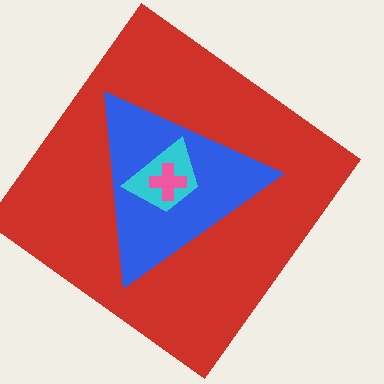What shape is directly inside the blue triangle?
The cyan trapezoid.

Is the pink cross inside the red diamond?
Yes.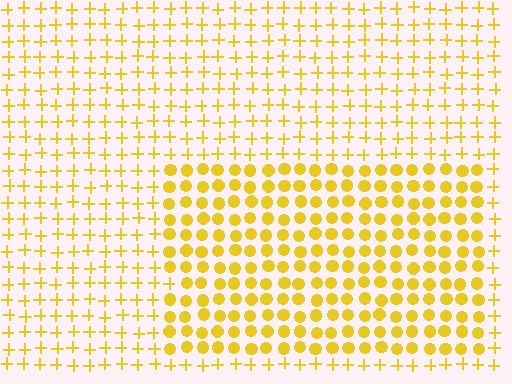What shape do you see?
I see a rectangle.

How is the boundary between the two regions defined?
The boundary is defined by a change in element shape: circles inside vs. plus signs outside. All elements share the same color and spacing.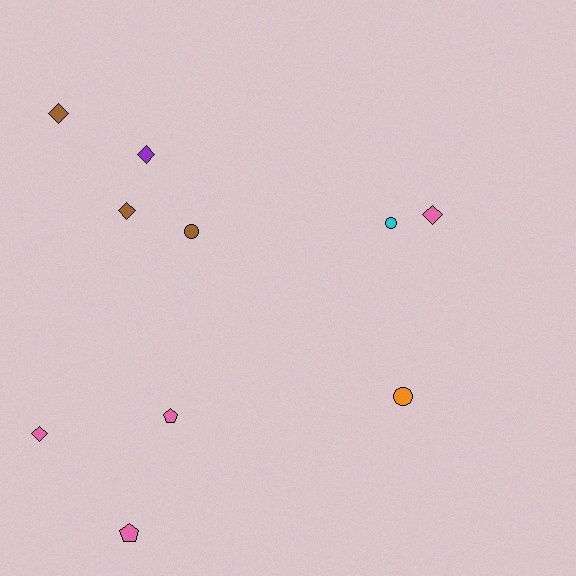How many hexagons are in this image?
There are no hexagons.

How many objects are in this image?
There are 10 objects.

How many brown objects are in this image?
There are 3 brown objects.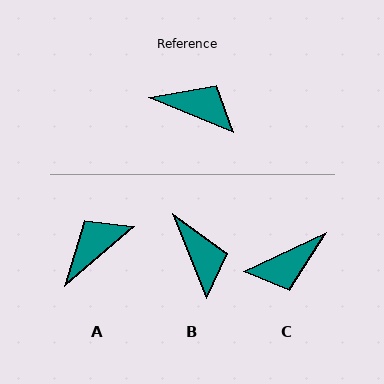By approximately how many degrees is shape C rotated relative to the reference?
Approximately 133 degrees clockwise.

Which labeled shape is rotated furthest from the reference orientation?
C, about 133 degrees away.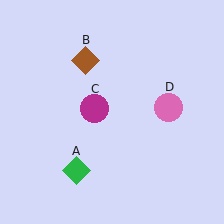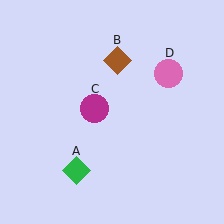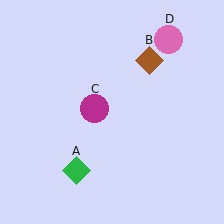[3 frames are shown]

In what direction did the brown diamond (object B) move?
The brown diamond (object B) moved right.